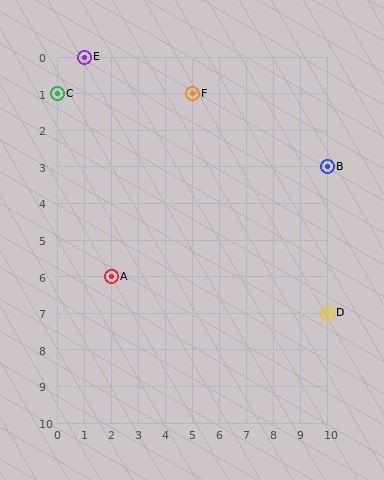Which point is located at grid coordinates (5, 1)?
Point F is at (5, 1).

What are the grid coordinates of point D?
Point D is at grid coordinates (10, 7).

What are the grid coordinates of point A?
Point A is at grid coordinates (2, 6).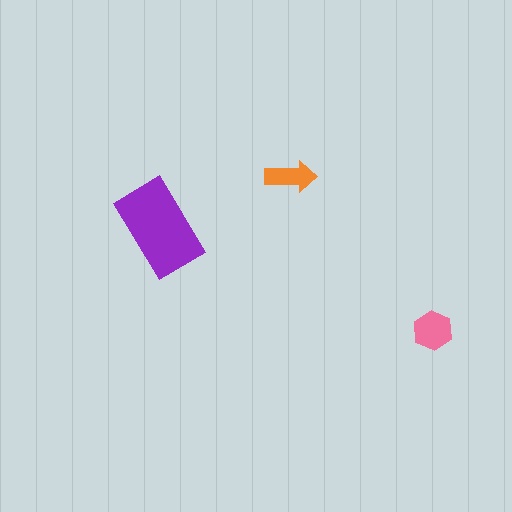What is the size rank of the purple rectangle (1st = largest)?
1st.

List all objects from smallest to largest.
The orange arrow, the pink hexagon, the purple rectangle.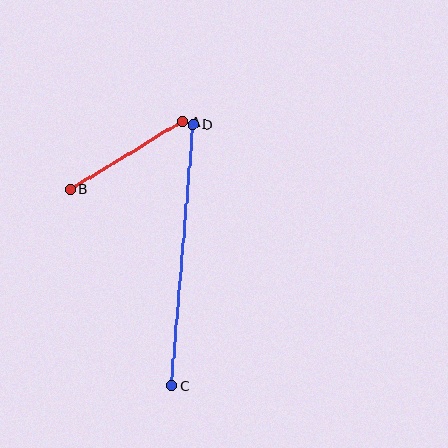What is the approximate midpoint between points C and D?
The midpoint is at approximately (182, 255) pixels.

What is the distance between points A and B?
The distance is approximately 131 pixels.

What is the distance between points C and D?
The distance is approximately 262 pixels.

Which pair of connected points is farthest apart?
Points C and D are farthest apart.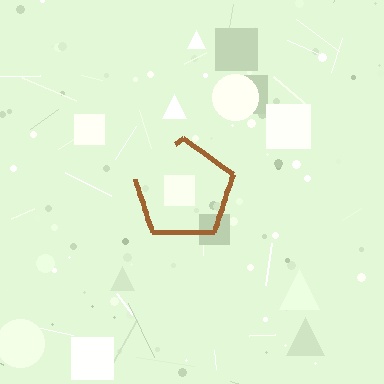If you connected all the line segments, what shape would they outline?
They would outline a pentagon.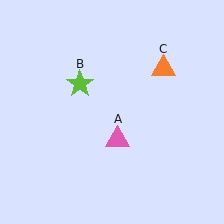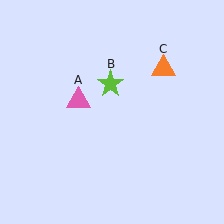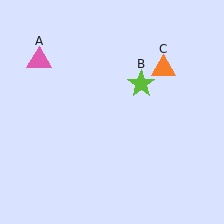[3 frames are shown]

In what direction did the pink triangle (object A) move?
The pink triangle (object A) moved up and to the left.